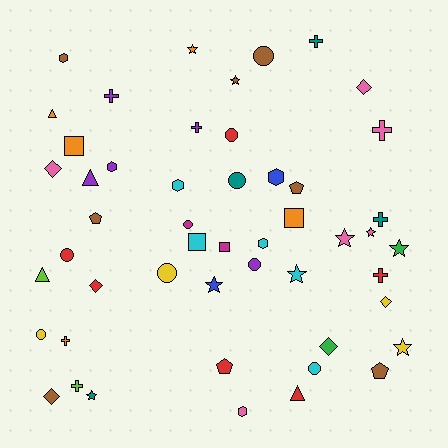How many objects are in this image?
There are 50 objects.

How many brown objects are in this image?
There are 7 brown objects.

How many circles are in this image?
There are 9 circles.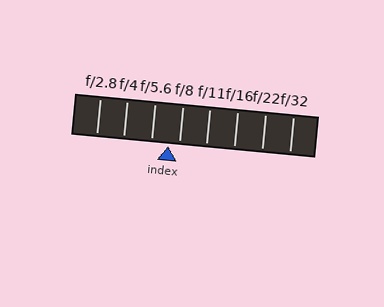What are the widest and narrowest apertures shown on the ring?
The widest aperture shown is f/2.8 and the narrowest is f/32.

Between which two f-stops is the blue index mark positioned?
The index mark is between f/5.6 and f/8.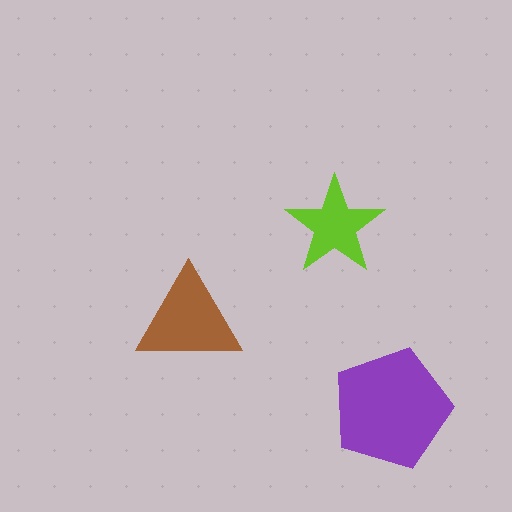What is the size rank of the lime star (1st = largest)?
3rd.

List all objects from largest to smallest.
The purple pentagon, the brown triangle, the lime star.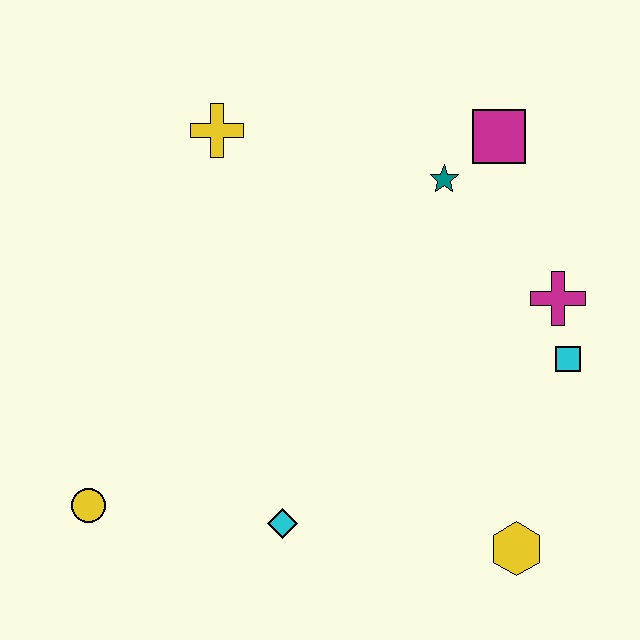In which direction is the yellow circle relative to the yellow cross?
The yellow circle is below the yellow cross.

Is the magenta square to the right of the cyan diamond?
Yes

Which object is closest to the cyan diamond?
The yellow circle is closest to the cyan diamond.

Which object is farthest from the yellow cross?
The yellow hexagon is farthest from the yellow cross.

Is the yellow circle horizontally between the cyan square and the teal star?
No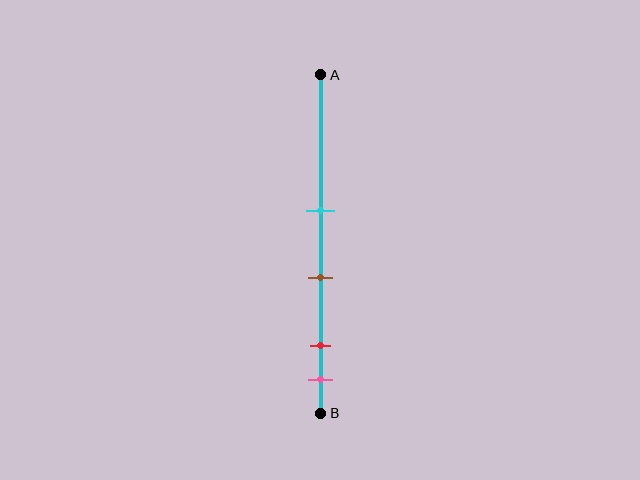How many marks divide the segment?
There are 4 marks dividing the segment.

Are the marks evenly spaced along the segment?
No, the marks are not evenly spaced.